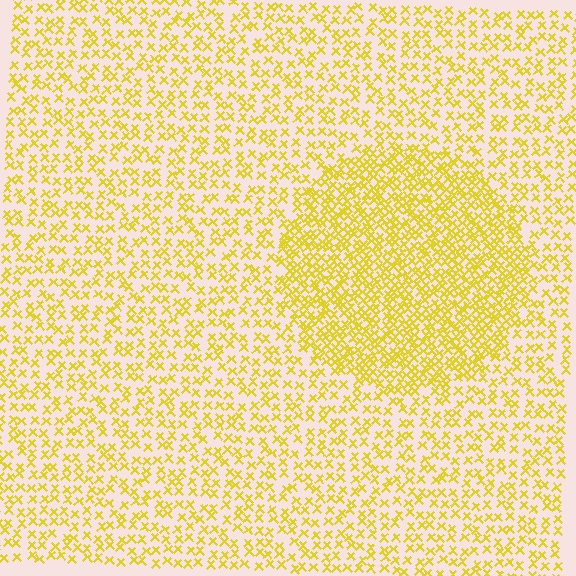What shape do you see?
I see a circle.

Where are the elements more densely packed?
The elements are more densely packed inside the circle boundary.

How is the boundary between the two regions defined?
The boundary is defined by a change in element density (approximately 2.0x ratio). All elements are the same color, size, and shape.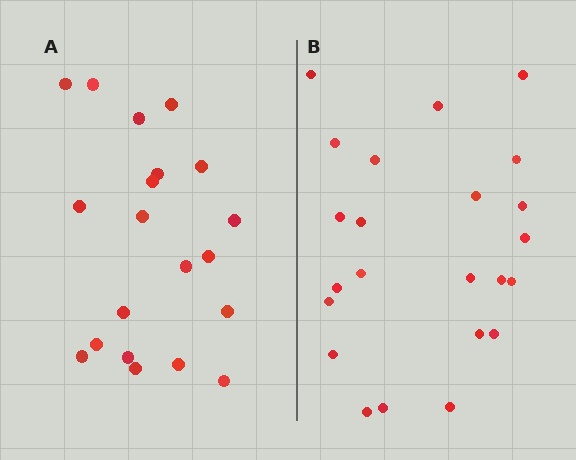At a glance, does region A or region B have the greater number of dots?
Region B (the right region) has more dots.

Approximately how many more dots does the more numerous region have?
Region B has just a few more — roughly 2 or 3 more dots than region A.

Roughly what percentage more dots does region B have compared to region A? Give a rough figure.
About 15% more.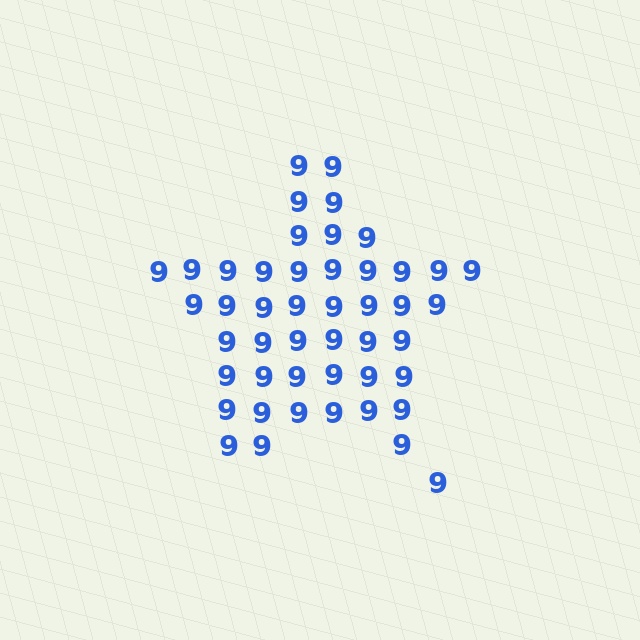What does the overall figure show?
The overall figure shows a star.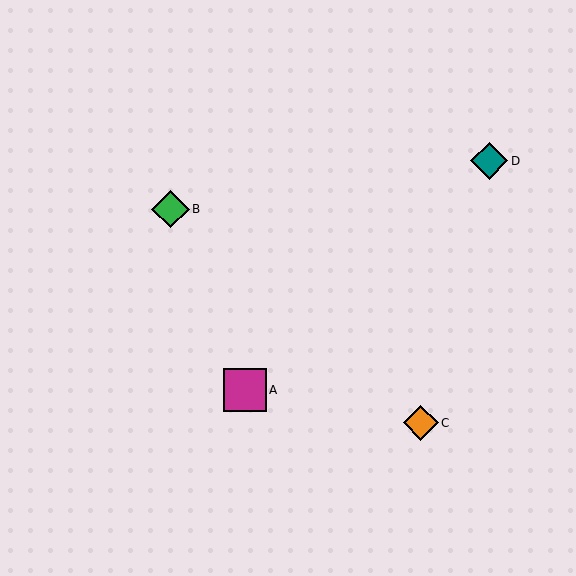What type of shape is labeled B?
Shape B is a green diamond.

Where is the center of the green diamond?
The center of the green diamond is at (171, 209).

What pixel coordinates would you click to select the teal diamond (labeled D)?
Click at (489, 161) to select the teal diamond D.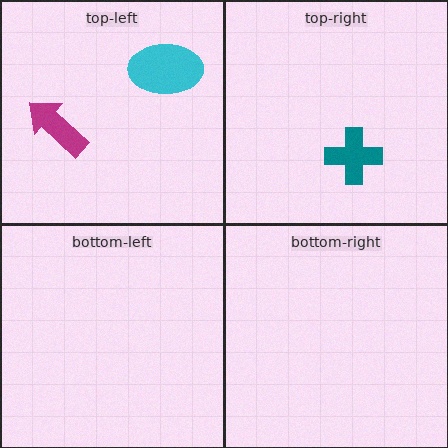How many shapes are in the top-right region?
1.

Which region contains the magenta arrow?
The top-left region.